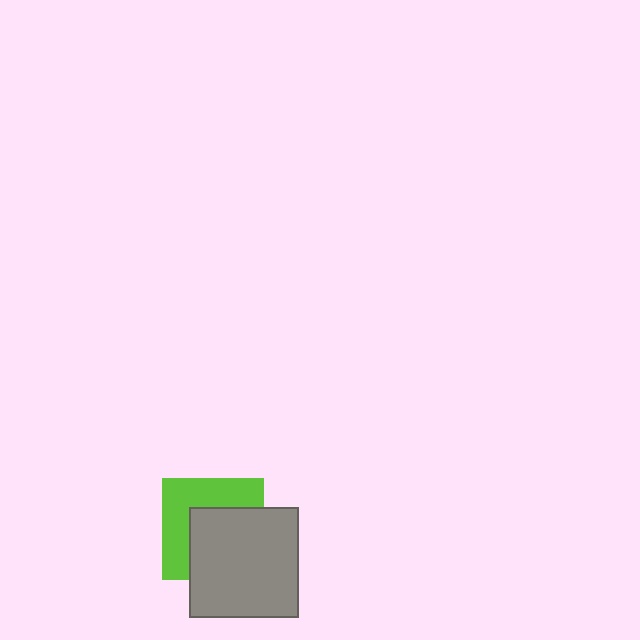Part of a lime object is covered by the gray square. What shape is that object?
It is a square.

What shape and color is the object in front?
The object in front is a gray square.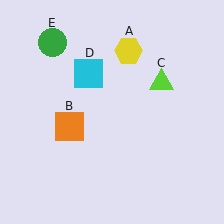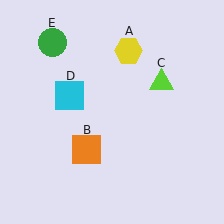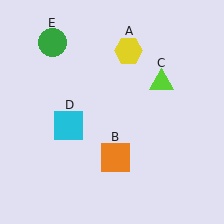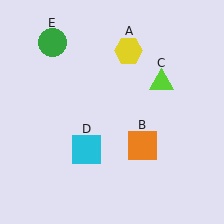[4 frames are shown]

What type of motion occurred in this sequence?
The orange square (object B), cyan square (object D) rotated counterclockwise around the center of the scene.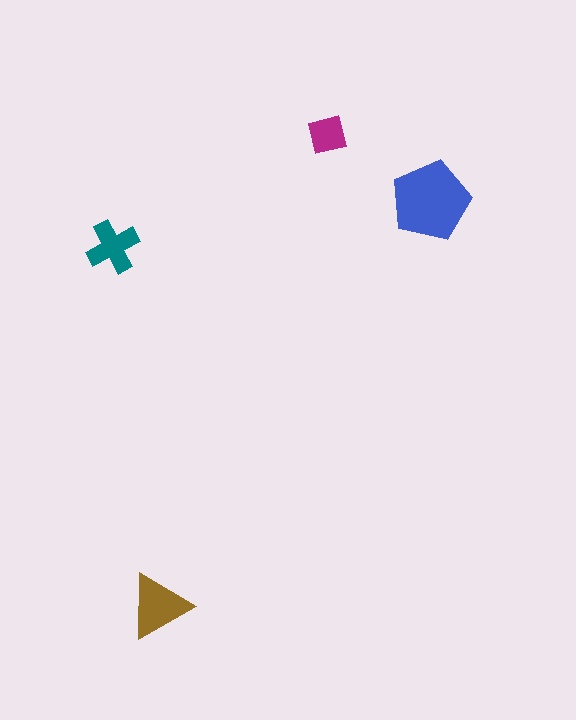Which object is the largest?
The blue pentagon.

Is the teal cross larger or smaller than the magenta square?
Larger.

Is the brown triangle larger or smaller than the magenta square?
Larger.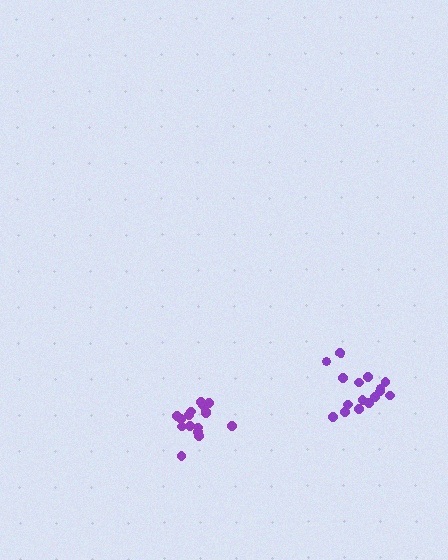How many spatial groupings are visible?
There are 2 spatial groupings.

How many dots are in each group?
Group 1: 17 dots, Group 2: 17 dots (34 total).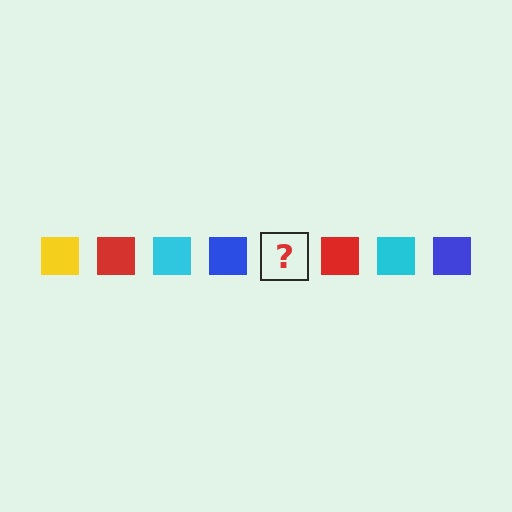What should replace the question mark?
The question mark should be replaced with a yellow square.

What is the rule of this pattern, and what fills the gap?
The rule is that the pattern cycles through yellow, red, cyan, blue squares. The gap should be filled with a yellow square.